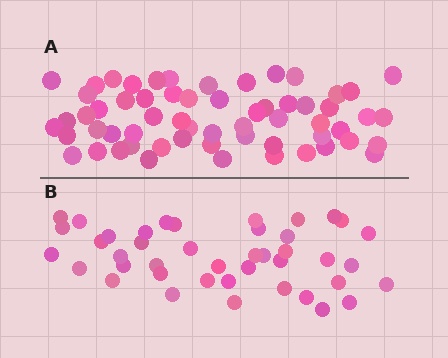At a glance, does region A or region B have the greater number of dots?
Region A (the top region) has more dots.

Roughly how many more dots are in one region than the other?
Region A has approximately 20 more dots than region B.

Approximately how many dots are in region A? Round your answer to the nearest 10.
About 60 dots.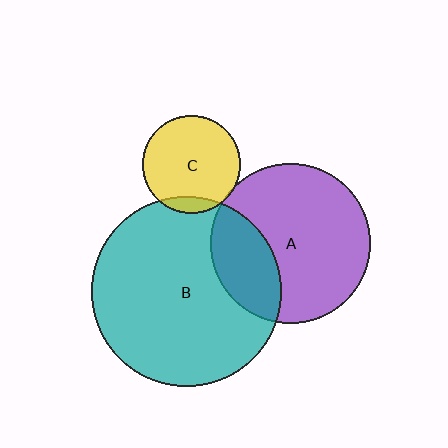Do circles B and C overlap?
Yes.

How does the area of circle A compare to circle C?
Approximately 2.7 times.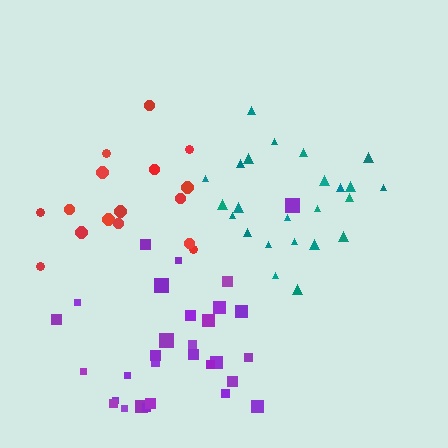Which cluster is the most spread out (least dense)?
Red.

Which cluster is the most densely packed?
Teal.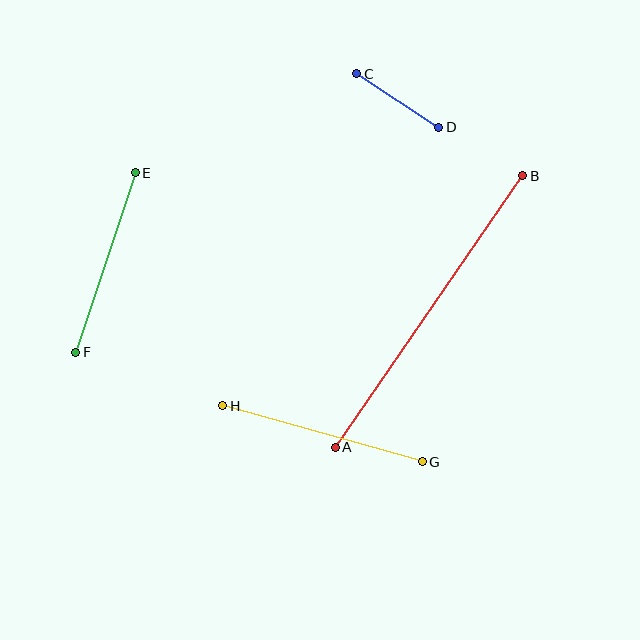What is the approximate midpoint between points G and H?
The midpoint is at approximately (322, 434) pixels.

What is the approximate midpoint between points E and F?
The midpoint is at approximately (105, 262) pixels.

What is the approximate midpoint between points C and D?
The midpoint is at approximately (398, 100) pixels.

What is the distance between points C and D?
The distance is approximately 98 pixels.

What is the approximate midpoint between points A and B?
The midpoint is at approximately (429, 312) pixels.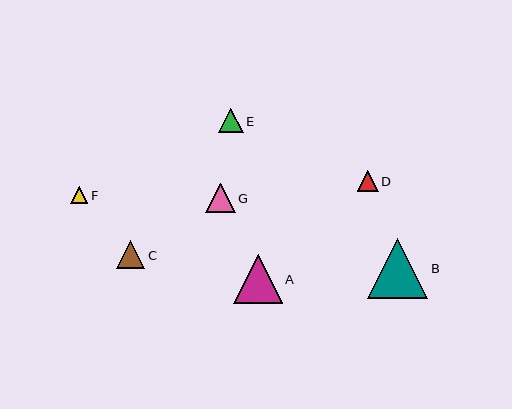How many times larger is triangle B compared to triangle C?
Triangle B is approximately 2.1 times the size of triangle C.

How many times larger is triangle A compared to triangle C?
Triangle A is approximately 1.7 times the size of triangle C.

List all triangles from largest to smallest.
From largest to smallest: B, A, G, C, E, D, F.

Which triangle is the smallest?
Triangle F is the smallest with a size of approximately 17 pixels.